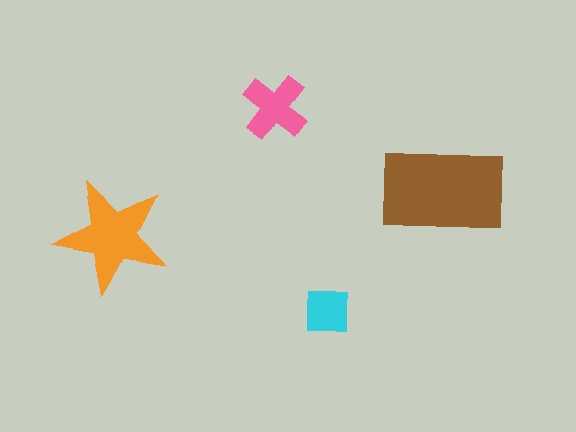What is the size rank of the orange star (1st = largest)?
2nd.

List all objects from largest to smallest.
The brown rectangle, the orange star, the pink cross, the cyan square.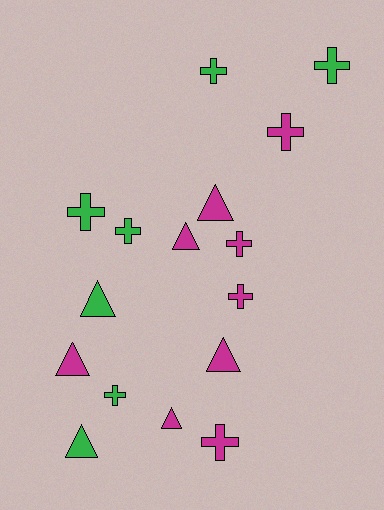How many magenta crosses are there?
There are 4 magenta crosses.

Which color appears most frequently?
Magenta, with 9 objects.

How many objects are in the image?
There are 16 objects.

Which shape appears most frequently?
Cross, with 9 objects.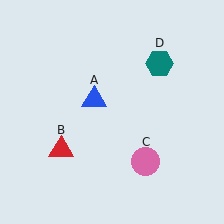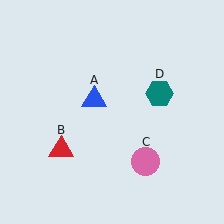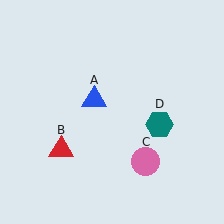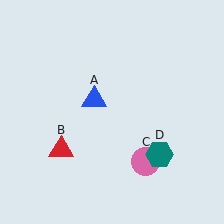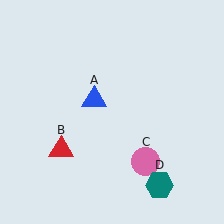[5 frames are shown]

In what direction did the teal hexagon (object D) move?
The teal hexagon (object D) moved down.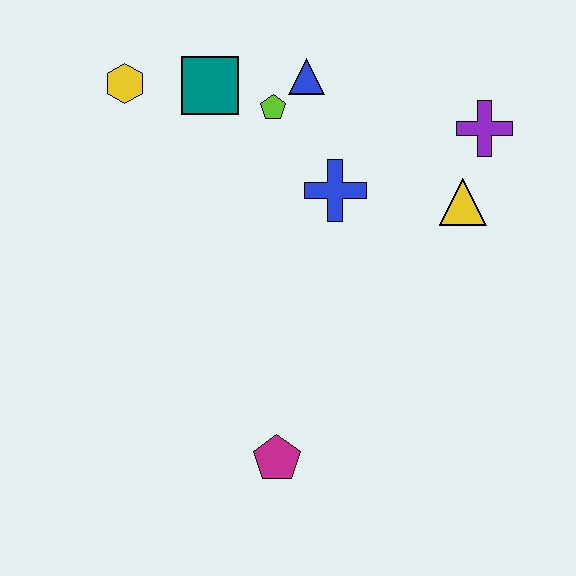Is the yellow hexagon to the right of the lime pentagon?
No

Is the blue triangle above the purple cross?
Yes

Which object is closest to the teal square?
The lime pentagon is closest to the teal square.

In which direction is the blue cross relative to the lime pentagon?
The blue cross is below the lime pentagon.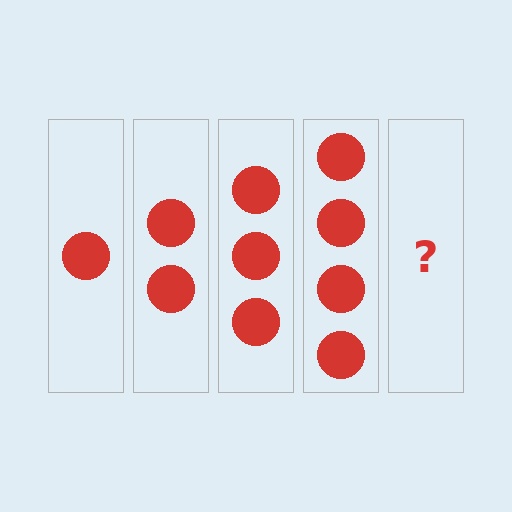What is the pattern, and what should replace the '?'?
The pattern is that each step adds one more circle. The '?' should be 5 circles.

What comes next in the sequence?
The next element should be 5 circles.